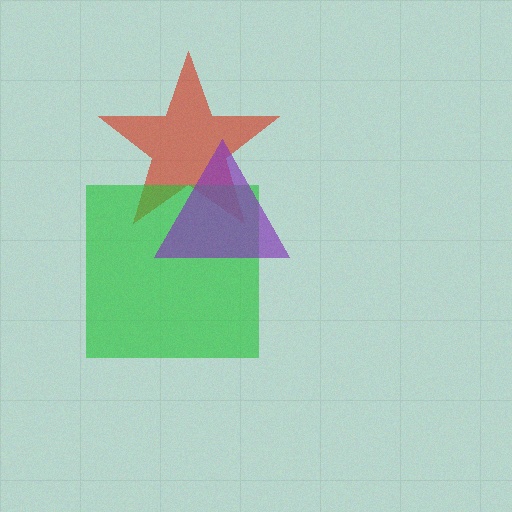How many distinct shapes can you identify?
There are 3 distinct shapes: a red star, a green square, a purple triangle.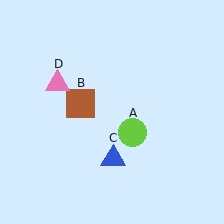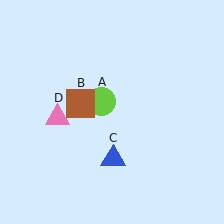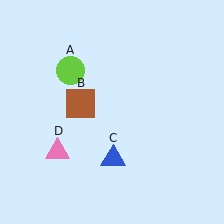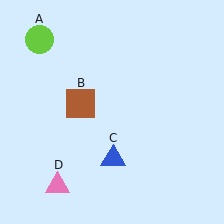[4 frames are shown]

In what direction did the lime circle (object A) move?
The lime circle (object A) moved up and to the left.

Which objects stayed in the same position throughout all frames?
Brown square (object B) and blue triangle (object C) remained stationary.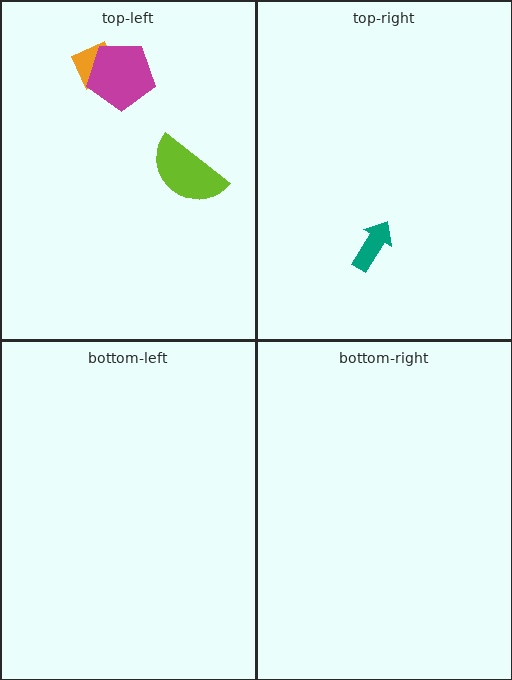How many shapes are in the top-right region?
1.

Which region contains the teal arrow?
The top-right region.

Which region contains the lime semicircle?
The top-left region.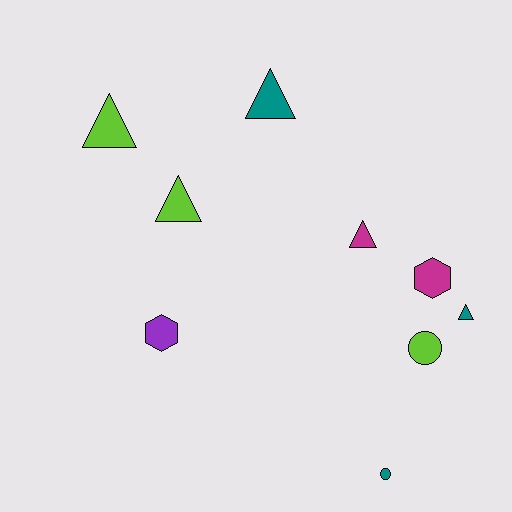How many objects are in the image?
There are 9 objects.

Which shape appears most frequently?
Triangle, with 5 objects.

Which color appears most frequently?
Lime, with 3 objects.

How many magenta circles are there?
There are no magenta circles.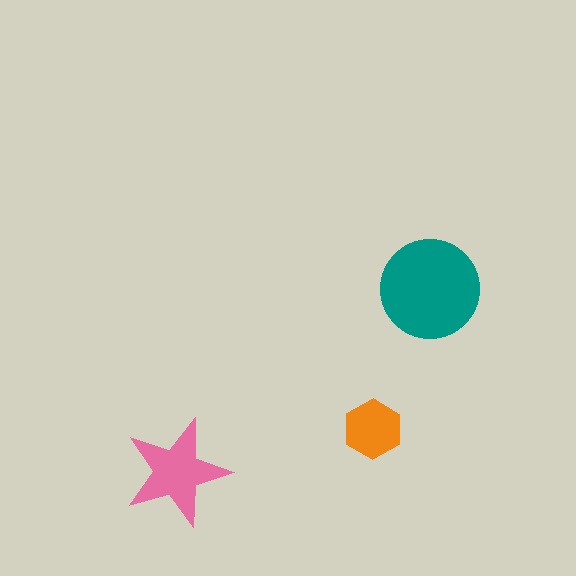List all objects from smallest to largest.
The orange hexagon, the pink star, the teal circle.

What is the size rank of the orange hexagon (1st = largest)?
3rd.